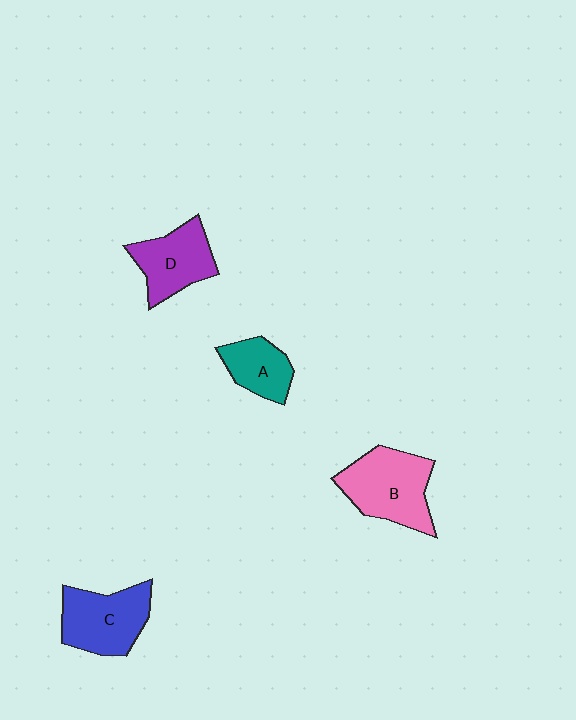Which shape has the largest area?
Shape B (pink).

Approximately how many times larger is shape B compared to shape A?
Approximately 1.7 times.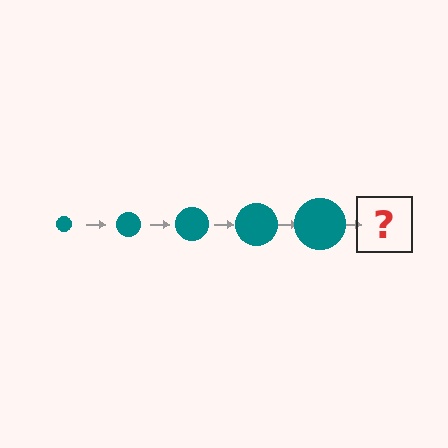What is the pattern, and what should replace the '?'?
The pattern is that the circle gets progressively larger each step. The '?' should be a teal circle, larger than the previous one.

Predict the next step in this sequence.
The next step is a teal circle, larger than the previous one.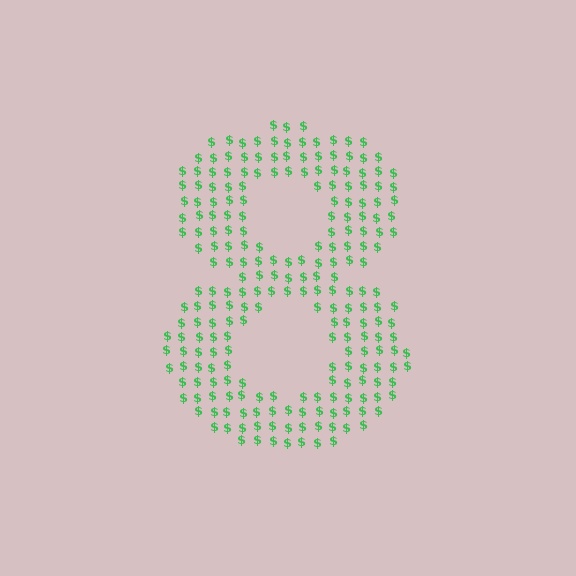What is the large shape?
The large shape is the digit 8.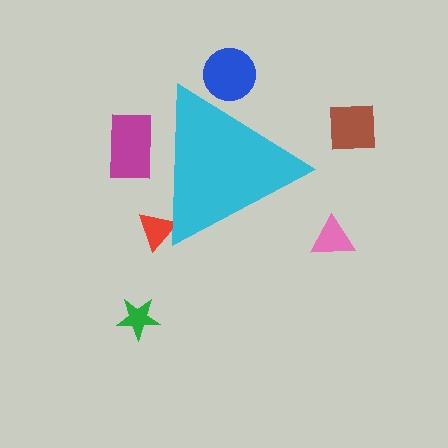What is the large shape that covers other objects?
A cyan triangle.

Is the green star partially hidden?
No, the green star is fully visible.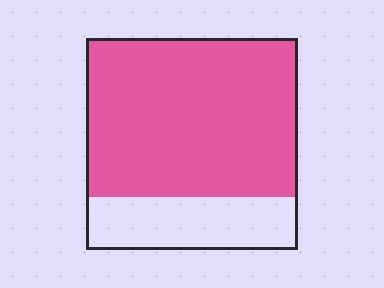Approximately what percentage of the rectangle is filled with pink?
Approximately 75%.